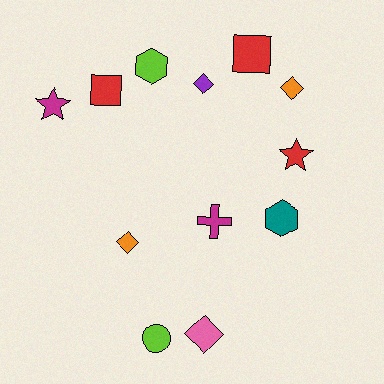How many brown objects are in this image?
There are no brown objects.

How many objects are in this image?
There are 12 objects.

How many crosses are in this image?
There is 1 cross.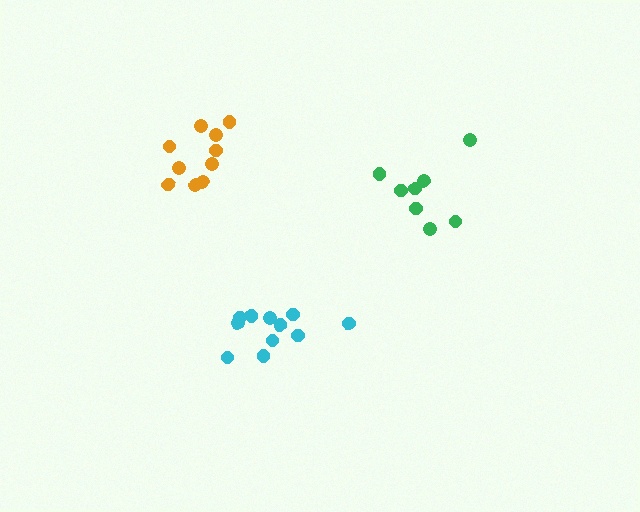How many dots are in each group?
Group 1: 8 dots, Group 2: 11 dots, Group 3: 10 dots (29 total).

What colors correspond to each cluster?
The clusters are colored: green, cyan, orange.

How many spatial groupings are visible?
There are 3 spatial groupings.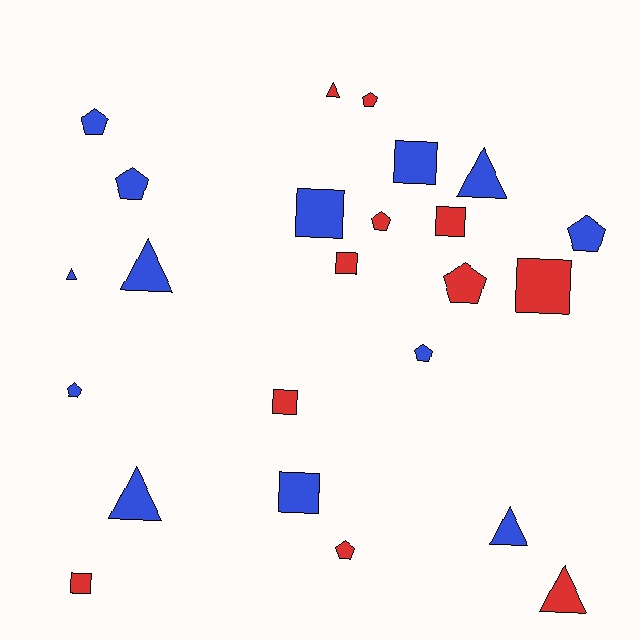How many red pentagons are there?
There are 4 red pentagons.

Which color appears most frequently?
Blue, with 13 objects.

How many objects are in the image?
There are 24 objects.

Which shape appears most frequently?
Pentagon, with 9 objects.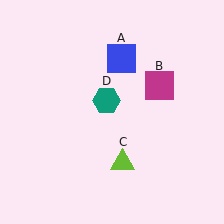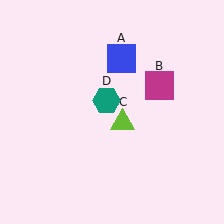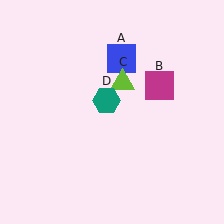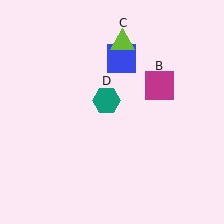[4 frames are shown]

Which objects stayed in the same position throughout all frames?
Blue square (object A) and magenta square (object B) and teal hexagon (object D) remained stationary.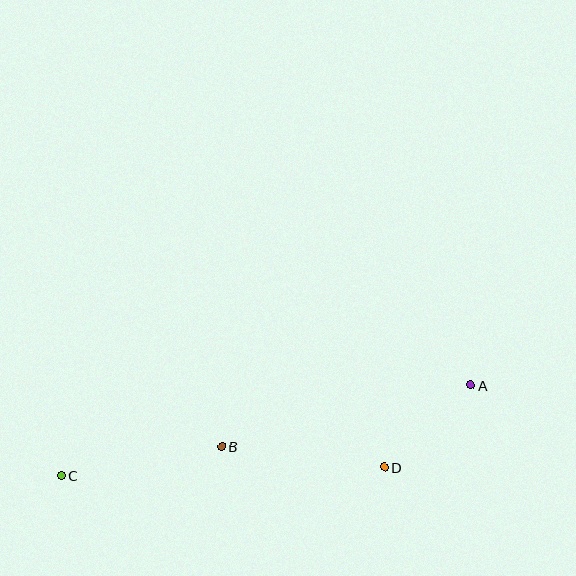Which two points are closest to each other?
Points A and D are closest to each other.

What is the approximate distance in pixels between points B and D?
The distance between B and D is approximately 164 pixels.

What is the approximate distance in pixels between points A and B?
The distance between A and B is approximately 256 pixels.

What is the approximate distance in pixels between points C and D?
The distance between C and D is approximately 323 pixels.